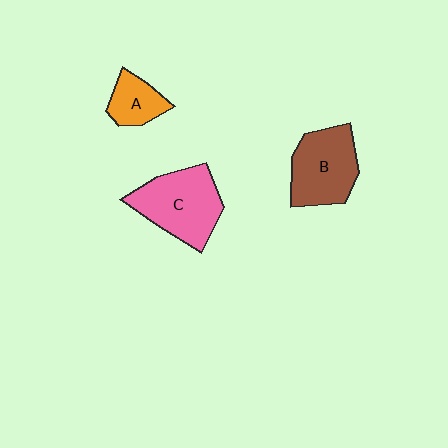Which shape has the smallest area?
Shape A (orange).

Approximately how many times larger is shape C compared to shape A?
Approximately 2.2 times.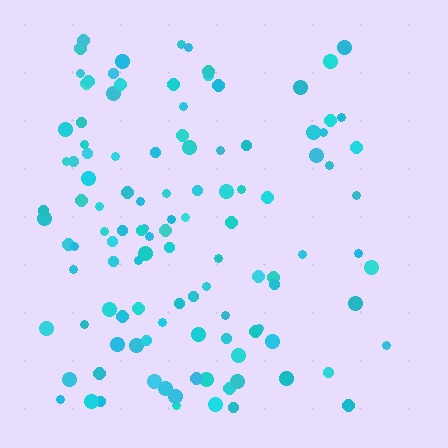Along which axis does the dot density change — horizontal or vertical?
Horizontal.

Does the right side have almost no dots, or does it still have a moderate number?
Still a moderate number, just noticeably fewer than the left.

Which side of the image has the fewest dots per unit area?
The right.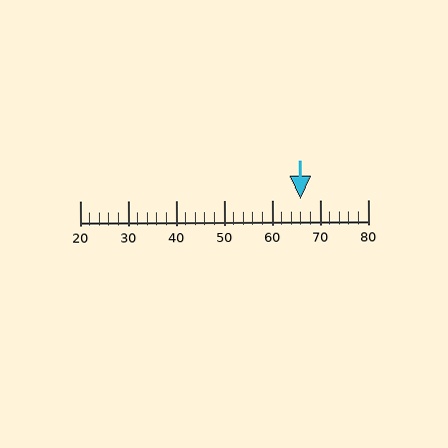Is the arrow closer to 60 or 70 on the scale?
The arrow is closer to 70.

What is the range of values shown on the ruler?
The ruler shows values from 20 to 80.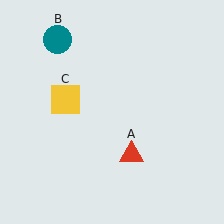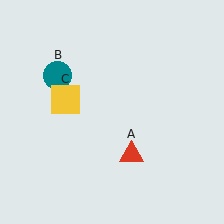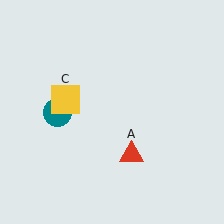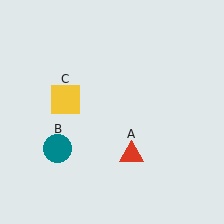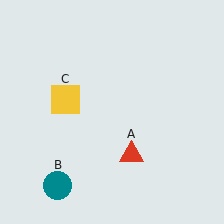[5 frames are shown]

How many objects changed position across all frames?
1 object changed position: teal circle (object B).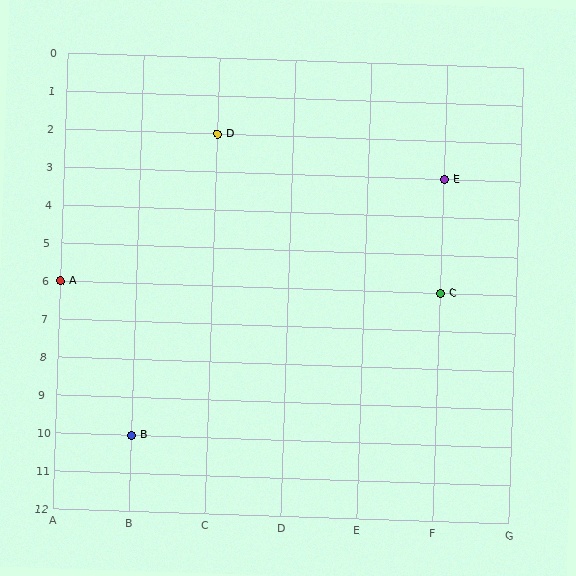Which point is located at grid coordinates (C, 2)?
Point D is at (C, 2).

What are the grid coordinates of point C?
Point C is at grid coordinates (F, 6).